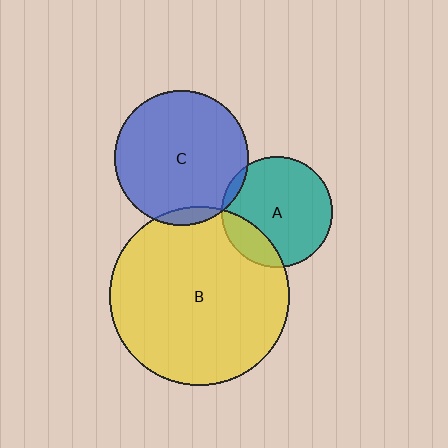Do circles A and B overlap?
Yes.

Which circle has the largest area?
Circle B (yellow).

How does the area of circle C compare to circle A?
Approximately 1.5 times.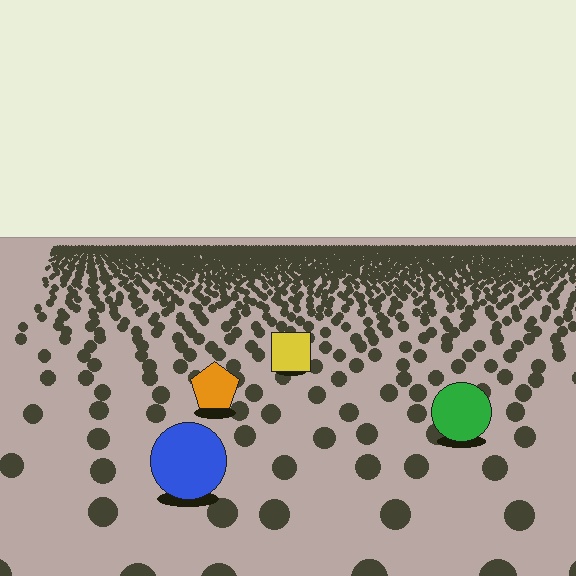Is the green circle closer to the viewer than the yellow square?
Yes. The green circle is closer — you can tell from the texture gradient: the ground texture is coarser near it.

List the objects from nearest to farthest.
From nearest to farthest: the blue circle, the green circle, the orange pentagon, the yellow square.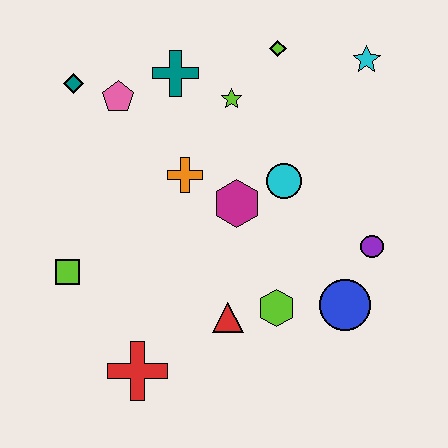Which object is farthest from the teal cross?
The red cross is farthest from the teal cross.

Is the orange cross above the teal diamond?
No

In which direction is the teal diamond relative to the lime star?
The teal diamond is to the left of the lime star.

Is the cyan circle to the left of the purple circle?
Yes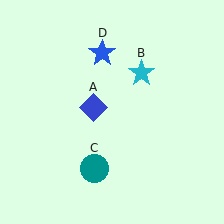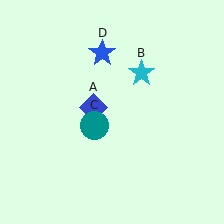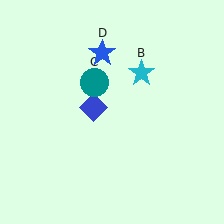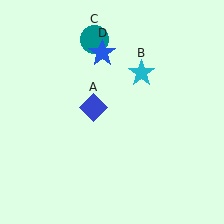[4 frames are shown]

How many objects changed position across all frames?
1 object changed position: teal circle (object C).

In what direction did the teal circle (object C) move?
The teal circle (object C) moved up.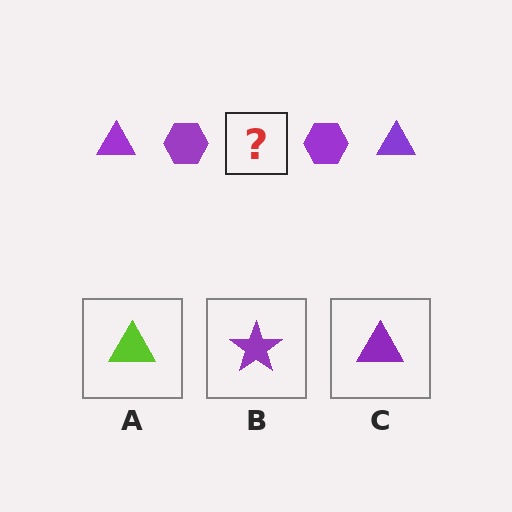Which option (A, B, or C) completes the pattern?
C.